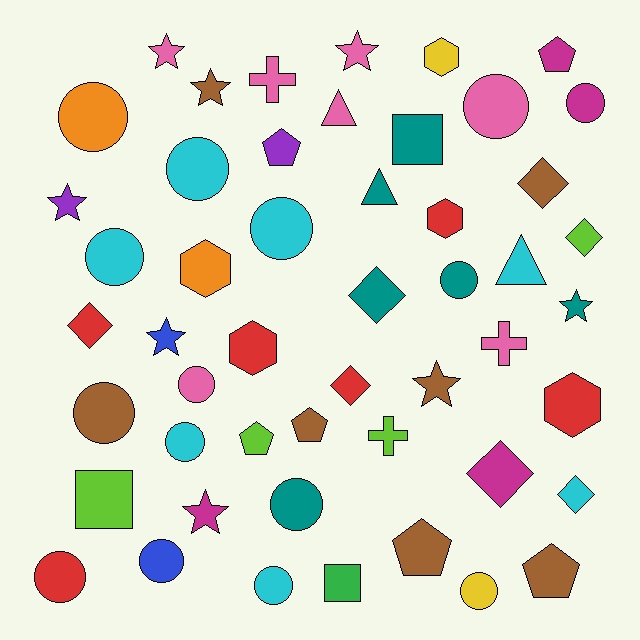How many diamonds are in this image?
There are 7 diamonds.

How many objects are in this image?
There are 50 objects.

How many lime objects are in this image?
There are 4 lime objects.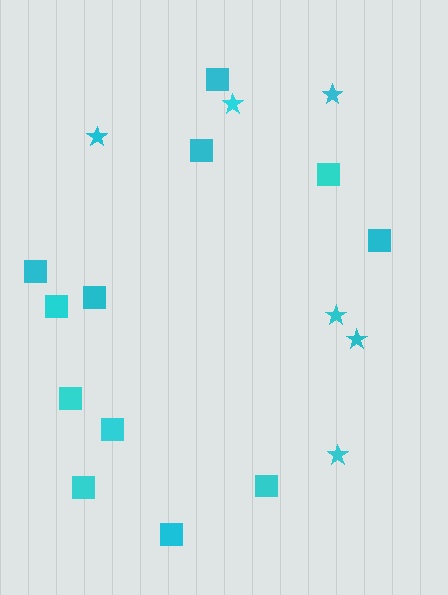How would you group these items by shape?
There are 2 groups: one group of squares (12) and one group of stars (6).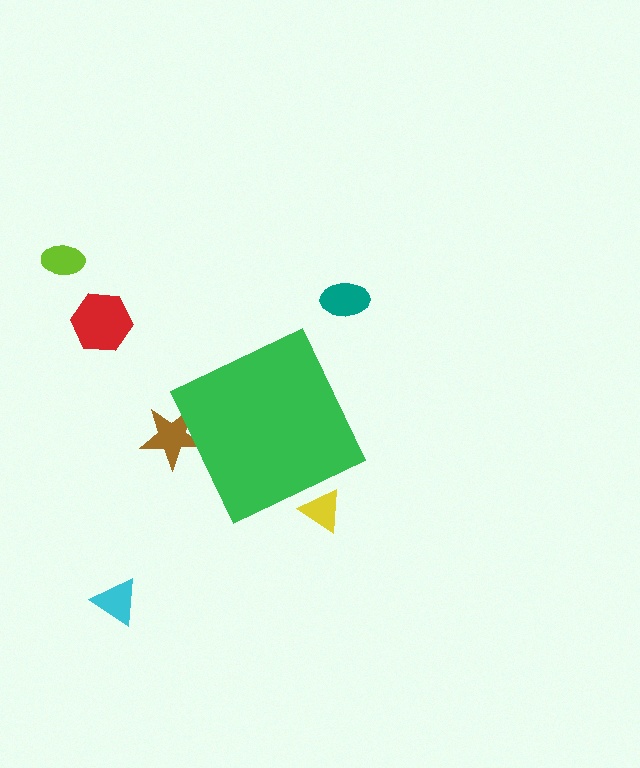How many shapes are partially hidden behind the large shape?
2 shapes are partially hidden.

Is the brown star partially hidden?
Yes, the brown star is partially hidden behind the green diamond.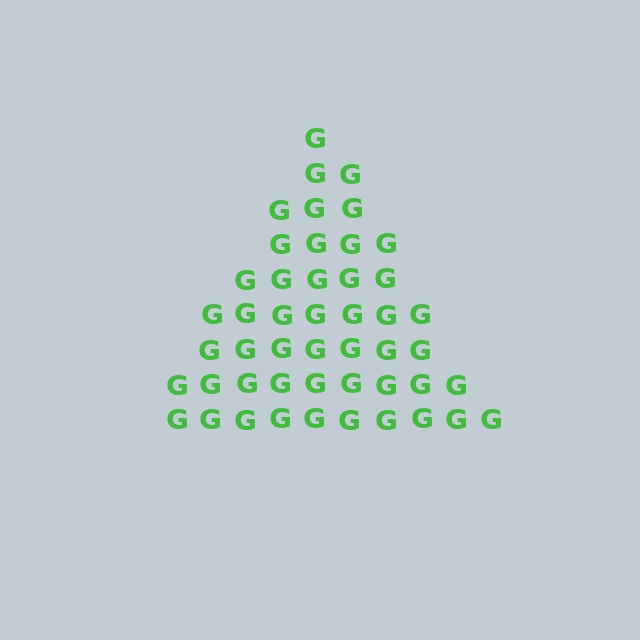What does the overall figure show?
The overall figure shows a triangle.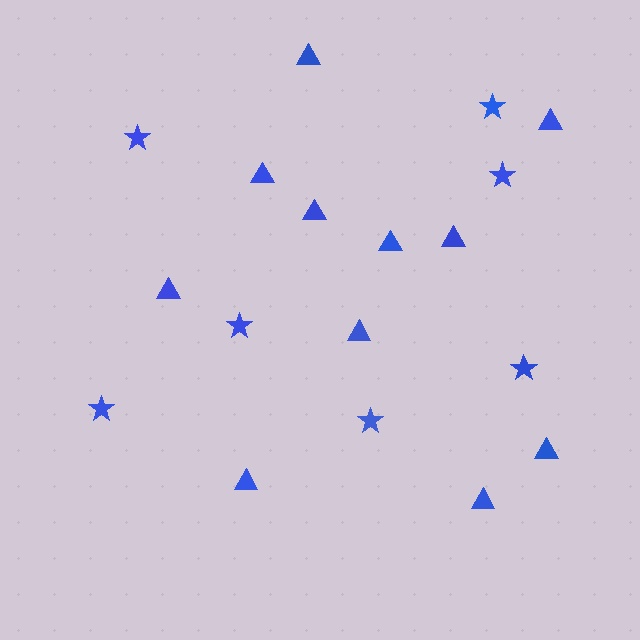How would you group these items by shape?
There are 2 groups: one group of stars (7) and one group of triangles (11).